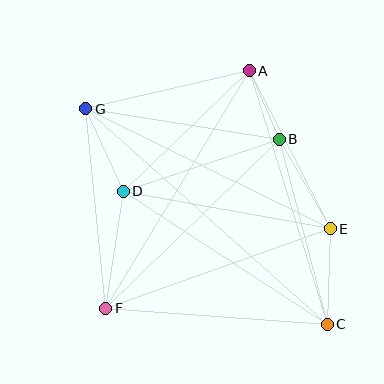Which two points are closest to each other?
Points A and B are closest to each other.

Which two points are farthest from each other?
Points C and G are farthest from each other.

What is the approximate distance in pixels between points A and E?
The distance between A and E is approximately 177 pixels.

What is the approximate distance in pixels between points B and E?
The distance between B and E is approximately 103 pixels.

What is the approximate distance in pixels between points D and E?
The distance between D and E is approximately 211 pixels.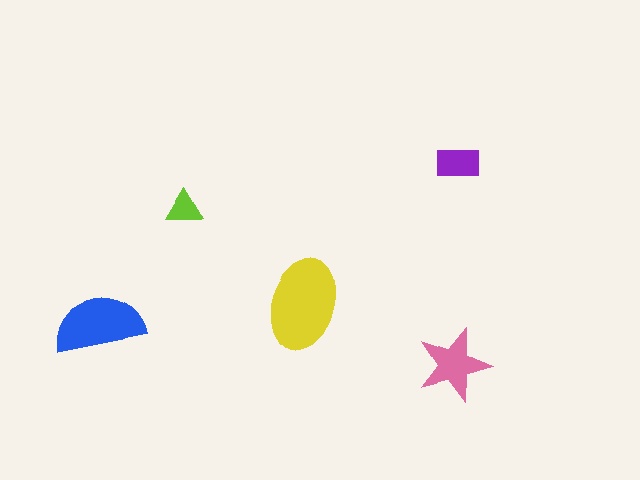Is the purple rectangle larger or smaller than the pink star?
Smaller.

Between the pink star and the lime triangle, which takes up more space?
The pink star.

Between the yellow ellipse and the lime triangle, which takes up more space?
The yellow ellipse.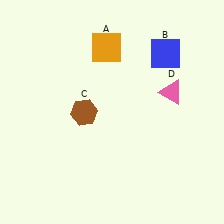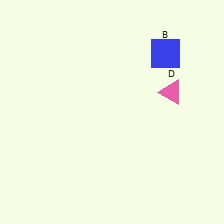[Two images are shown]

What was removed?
The orange square (A), the brown hexagon (C) were removed in Image 2.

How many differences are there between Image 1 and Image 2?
There are 2 differences between the two images.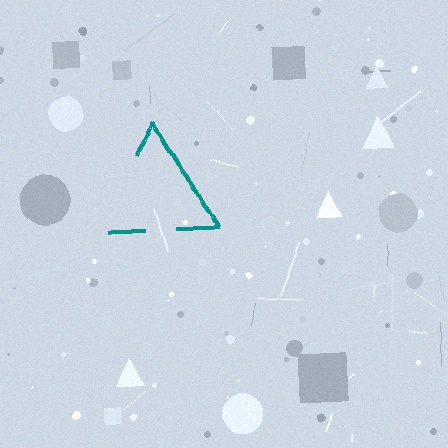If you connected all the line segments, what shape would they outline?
They would outline a triangle.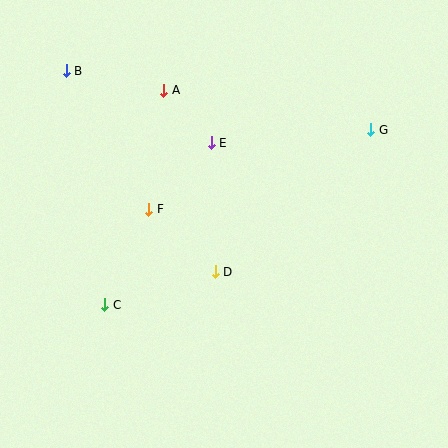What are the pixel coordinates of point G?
Point G is at (371, 130).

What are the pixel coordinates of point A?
Point A is at (164, 90).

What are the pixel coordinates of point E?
Point E is at (211, 143).